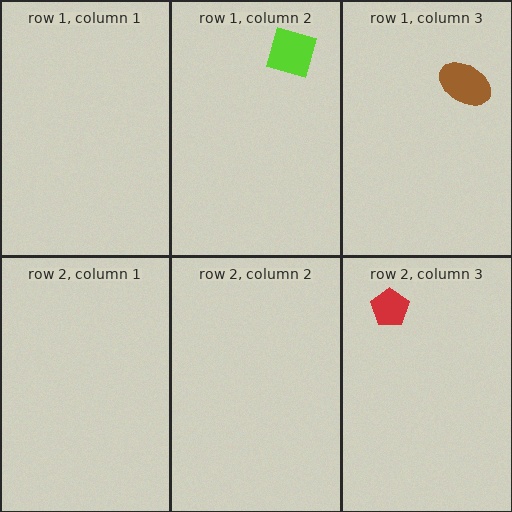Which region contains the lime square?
The row 1, column 2 region.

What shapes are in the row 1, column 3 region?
The brown ellipse.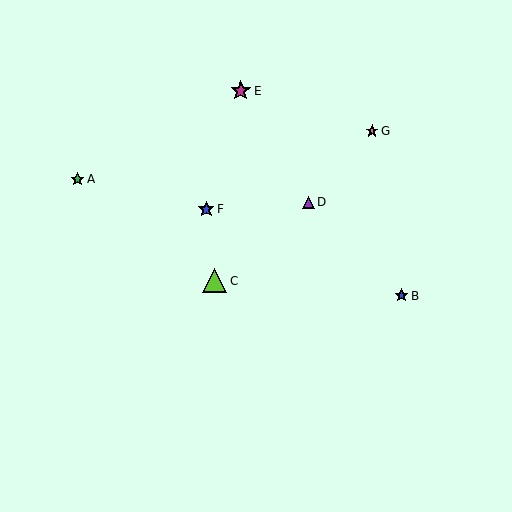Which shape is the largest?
The lime triangle (labeled C) is the largest.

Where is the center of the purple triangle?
The center of the purple triangle is at (308, 202).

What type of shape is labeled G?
Shape G is a pink star.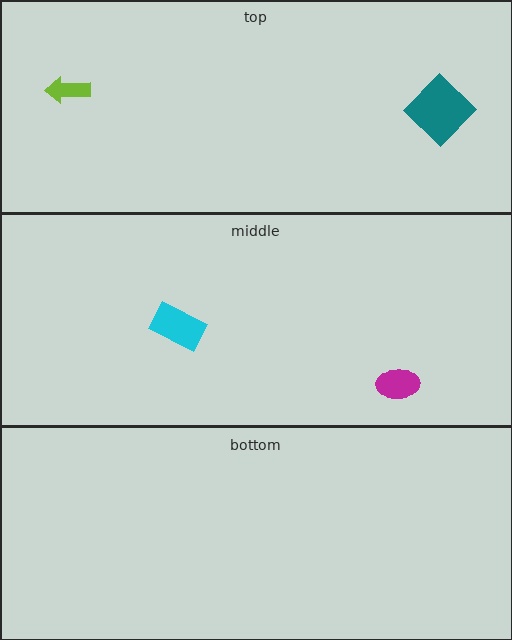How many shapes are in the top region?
2.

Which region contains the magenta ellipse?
The middle region.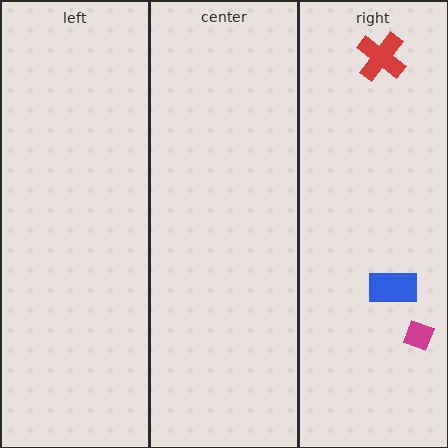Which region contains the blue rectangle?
The right region.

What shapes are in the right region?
The blue rectangle, the red cross, the magenta diamond.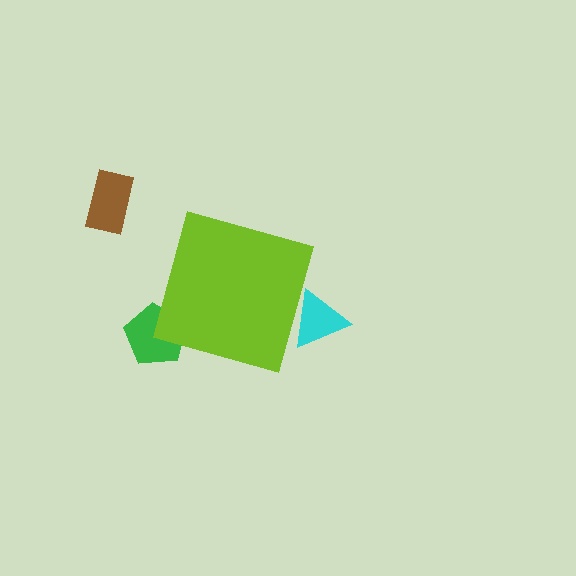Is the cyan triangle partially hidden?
Yes, the cyan triangle is partially hidden behind the lime diamond.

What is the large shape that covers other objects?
A lime diamond.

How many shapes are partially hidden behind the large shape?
2 shapes are partially hidden.